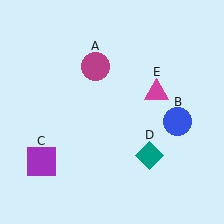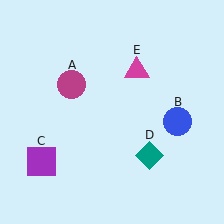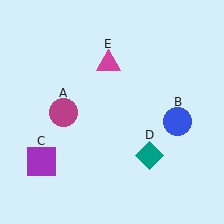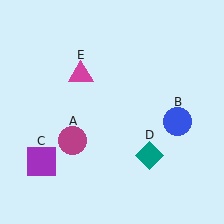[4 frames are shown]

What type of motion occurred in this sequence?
The magenta circle (object A), magenta triangle (object E) rotated counterclockwise around the center of the scene.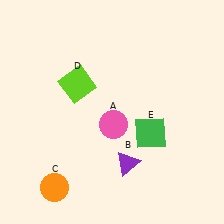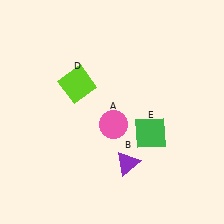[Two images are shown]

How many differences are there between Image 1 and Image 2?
There is 1 difference between the two images.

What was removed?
The orange circle (C) was removed in Image 2.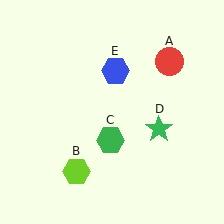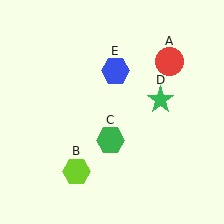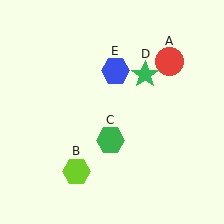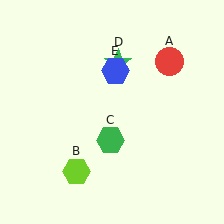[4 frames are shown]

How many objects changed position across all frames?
1 object changed position: green star (object D).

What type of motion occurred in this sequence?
The green star (object D) rotated counterclockwise around the center of the scene.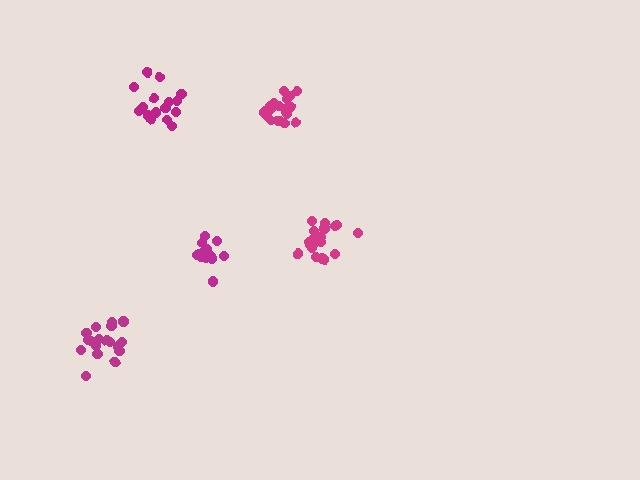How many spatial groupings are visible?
There are 5 spatial groupings.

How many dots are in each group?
Group 1: 20 dots, Group 2: 14 dots, Group 3: 18 dots, Group 4: 17 dots, Group 5: 19 dots (88 total).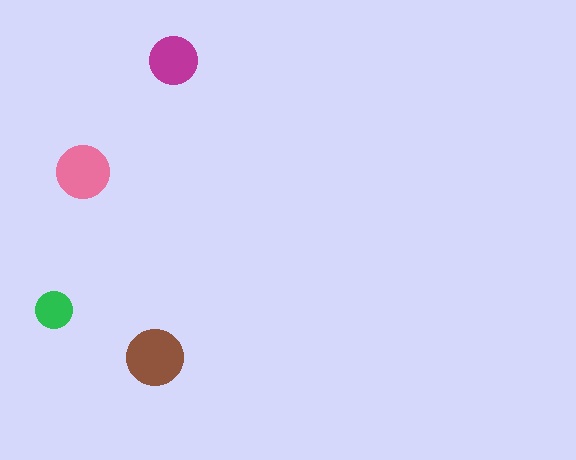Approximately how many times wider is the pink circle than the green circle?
About 1.5 times wider.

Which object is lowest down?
The brown circle is bottommost.